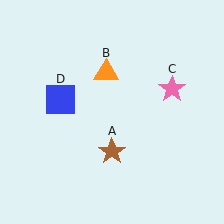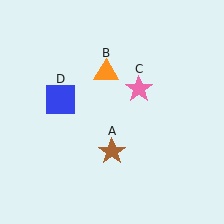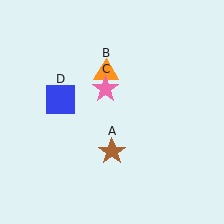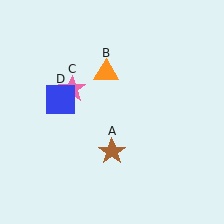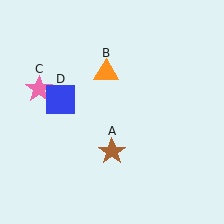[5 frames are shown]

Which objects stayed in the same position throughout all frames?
Brown star (object A) and orange triangle (object B) and blue square (object D) remained stationary.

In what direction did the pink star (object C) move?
The pink star (object C) moved left.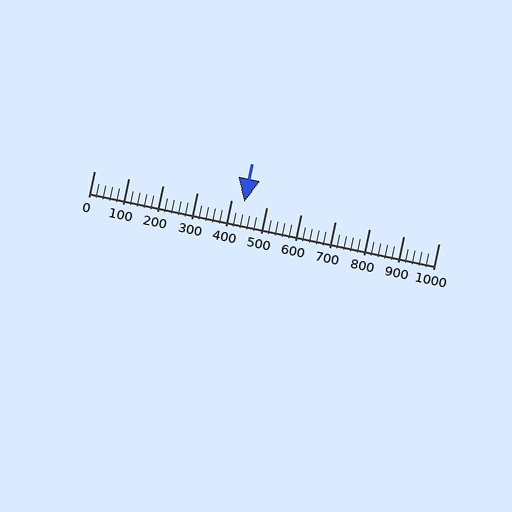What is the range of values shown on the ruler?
The ruler shows values from 0 to 1000.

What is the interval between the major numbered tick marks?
The major tick marks are spaced 100 units apart.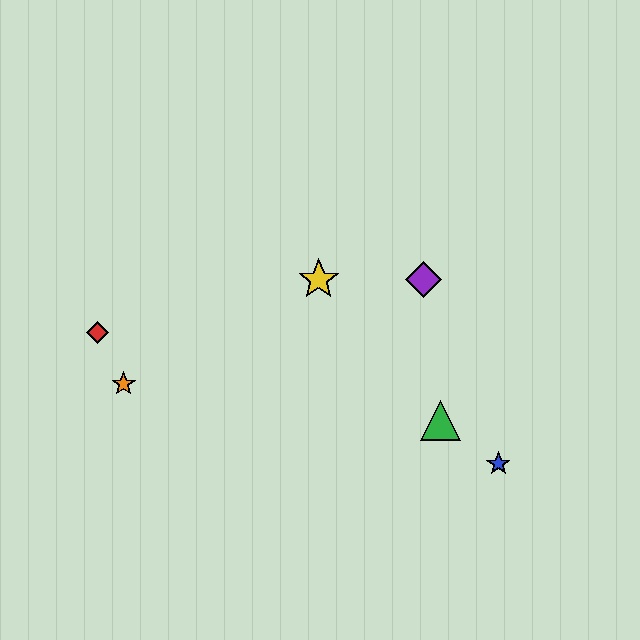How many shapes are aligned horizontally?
2 shapes (the yellow star, the purple diamond) are aligned horizontally.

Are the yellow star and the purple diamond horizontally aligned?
Yes, both are at y≈280.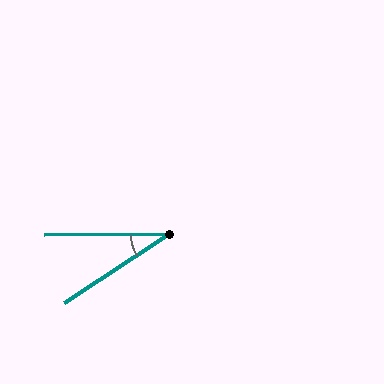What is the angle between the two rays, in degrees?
Approximately 33 degrees.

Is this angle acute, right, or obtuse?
It is acute.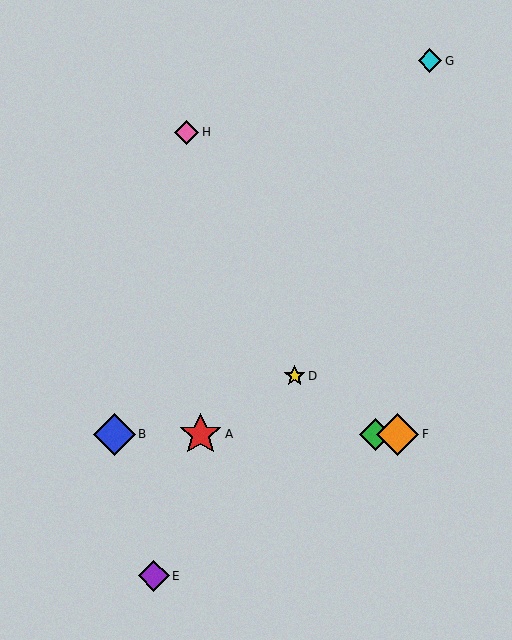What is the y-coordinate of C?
Object C is at y≈435.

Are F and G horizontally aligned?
No, F is at y≈435 and G is at y≈61.